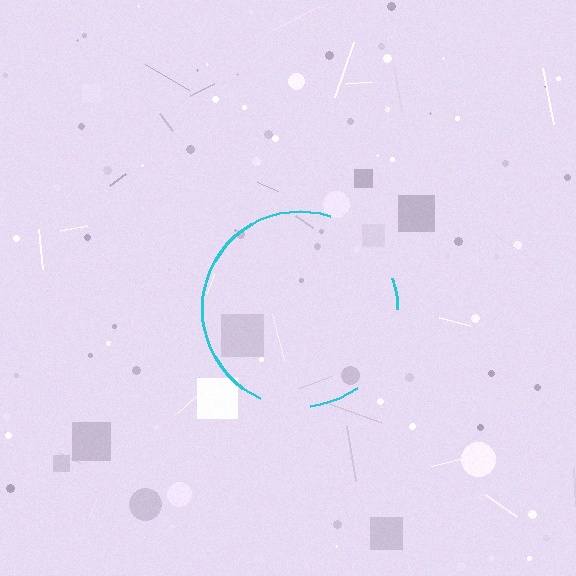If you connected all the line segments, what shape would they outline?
They would outline a circle.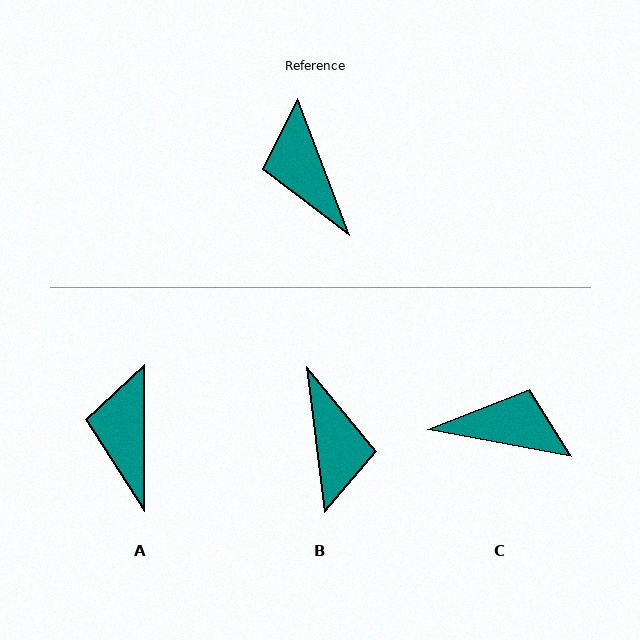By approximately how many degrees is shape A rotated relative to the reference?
Approximately 21 degrees clockwise.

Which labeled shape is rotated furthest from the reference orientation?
B, about 166 degrees away.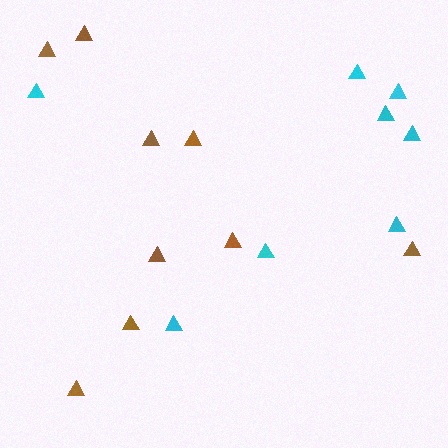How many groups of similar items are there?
There are 2 groups: one group of cyan triangles (8) and one group of brown triangles (9).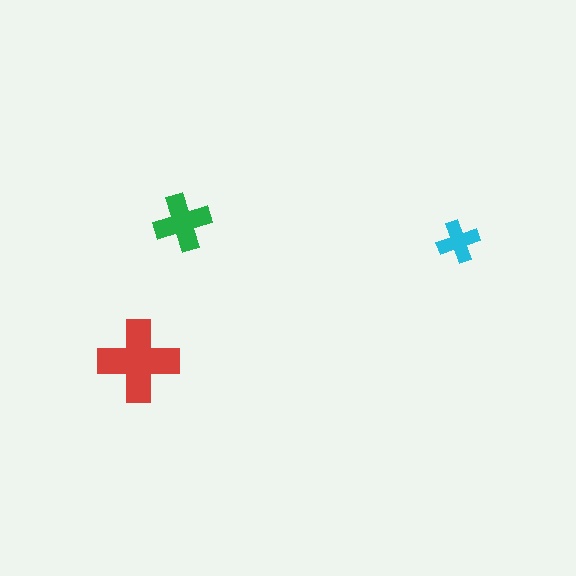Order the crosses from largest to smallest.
the red one, the green one, the cyan one.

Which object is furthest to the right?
The cyan cross is rightmost.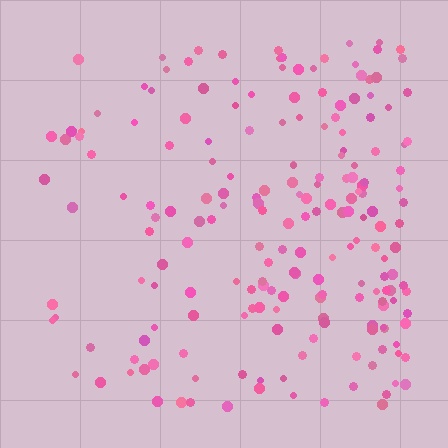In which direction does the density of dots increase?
From left to right, with the right side densest.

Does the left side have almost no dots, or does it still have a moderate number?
Still a moderate number, just noticeably fewer than the right.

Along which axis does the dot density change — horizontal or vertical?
Horizontal.